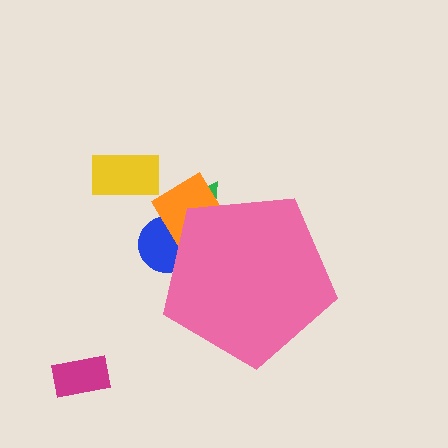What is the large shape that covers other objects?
A pink pentagon.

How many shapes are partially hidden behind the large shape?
3 shapes are partially hidden.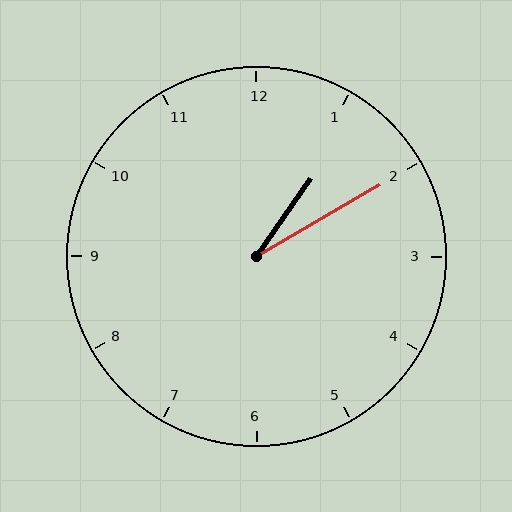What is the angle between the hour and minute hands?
Approximately 25 degrees.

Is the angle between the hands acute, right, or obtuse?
It is acute.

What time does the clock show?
1:10.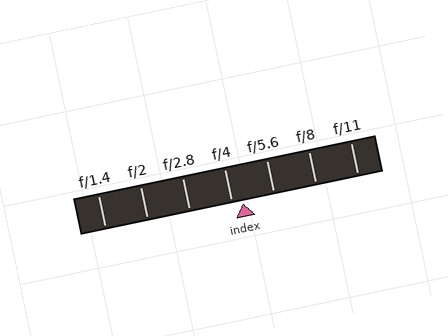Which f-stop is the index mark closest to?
The index mark is closest to f/4.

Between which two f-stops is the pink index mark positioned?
The index mark is between f/4 and f/5.6.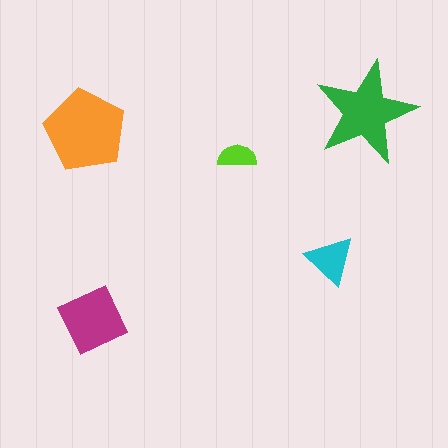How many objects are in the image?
There are 5 objects in the image.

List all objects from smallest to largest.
The lime semicircle, the cyan triangle, the magenta square, the green star, the orange pentagon.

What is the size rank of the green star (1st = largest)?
2nd.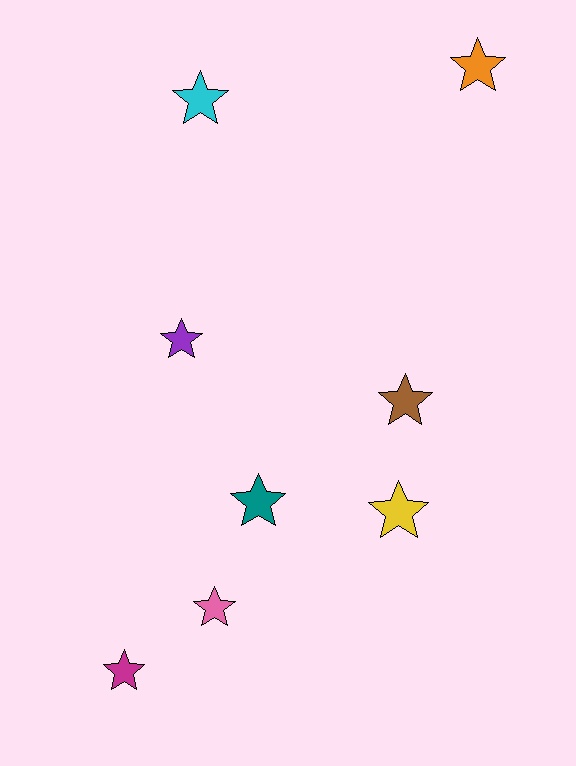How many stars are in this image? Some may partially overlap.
There are 8 stars.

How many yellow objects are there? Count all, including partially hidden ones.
There is 1 yellow object.